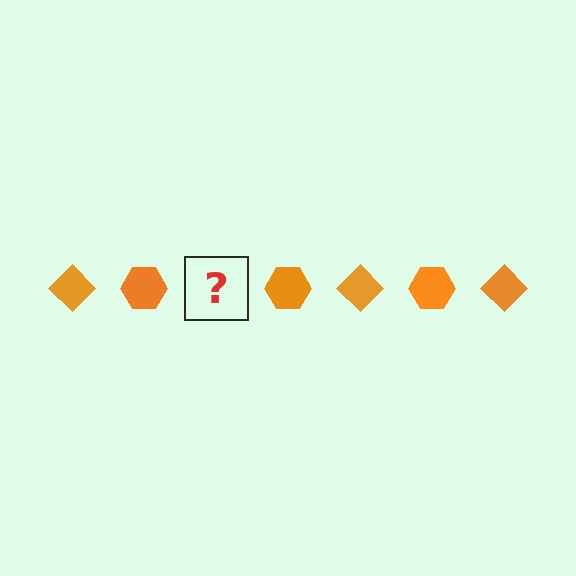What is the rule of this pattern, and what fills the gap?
The rule is that the pattern cycles through diamond, hexagon shapes in orange. The gap should be filled with an orange diamond.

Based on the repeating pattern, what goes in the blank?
The blank should be an orange diamond.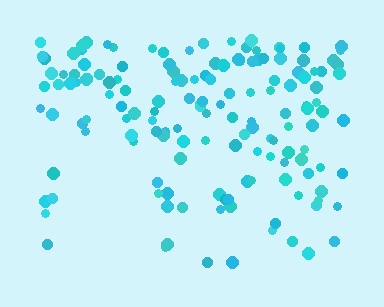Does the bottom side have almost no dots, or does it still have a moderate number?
Still a moderate number, just noticeably fewer than the top.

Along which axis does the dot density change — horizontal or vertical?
Vertical.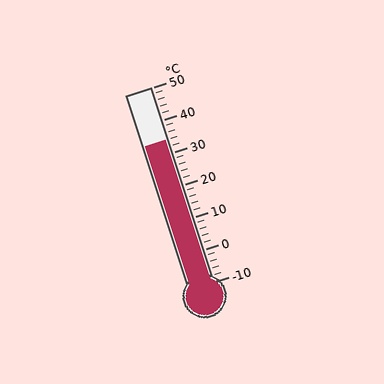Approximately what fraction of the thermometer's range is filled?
The thermometer is filled to approximately 75% of its range.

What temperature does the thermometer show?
The thermometer shows approximately 34°C.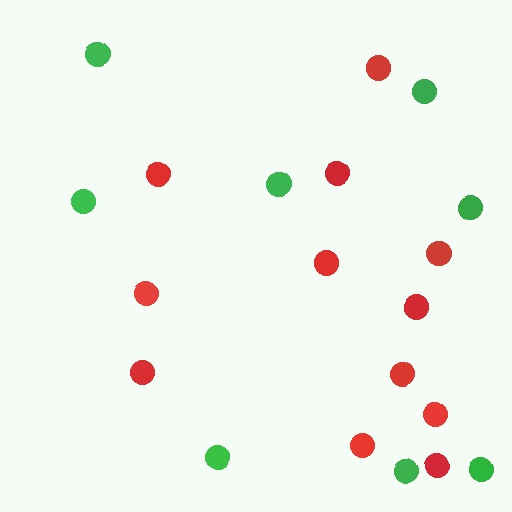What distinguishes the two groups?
There are 2 groups: one group of green circles (8) and one group of red circles (12).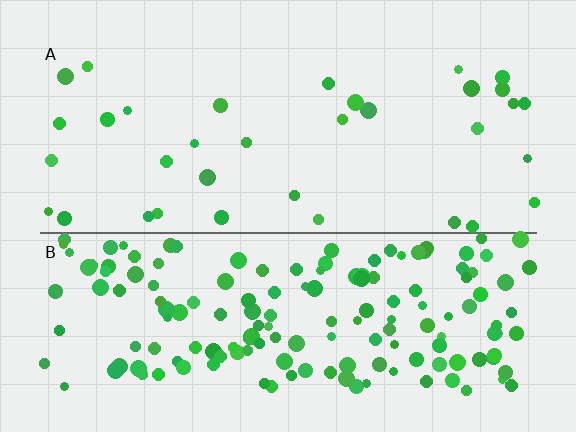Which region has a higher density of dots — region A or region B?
B (the bottom).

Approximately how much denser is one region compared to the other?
Approximately 4.8× — region B over region A.